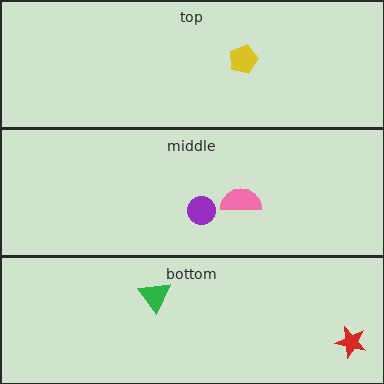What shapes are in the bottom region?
The red star, the green triangle.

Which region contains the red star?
The bottom region.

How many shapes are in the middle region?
2.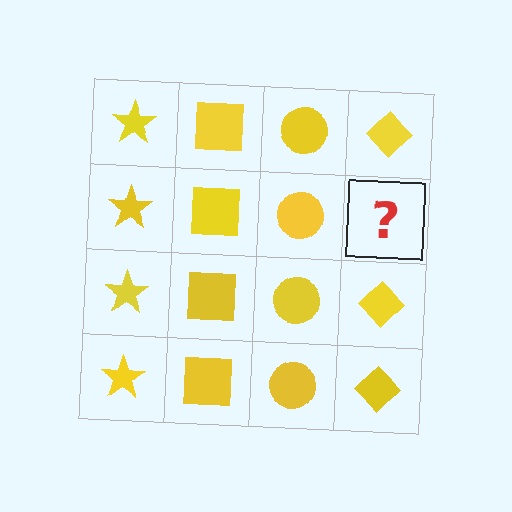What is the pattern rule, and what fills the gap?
The rule is that each column has a consistent shape. The gap should be filled with a yellow diamond.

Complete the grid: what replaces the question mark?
The question mark should be replaced with a yellow diamond.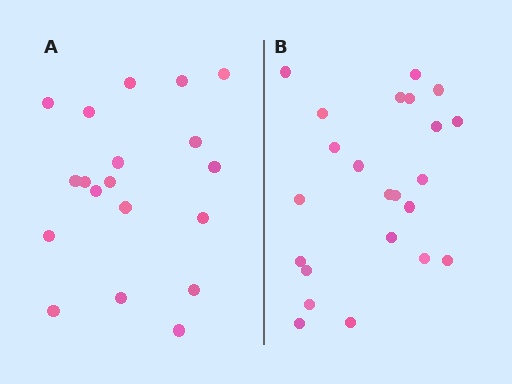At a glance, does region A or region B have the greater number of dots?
Region B (the right region) has more dots.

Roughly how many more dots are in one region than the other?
Region B has about 4 more dots than region A.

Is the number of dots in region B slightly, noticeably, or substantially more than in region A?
Region B has only slightly more — the two regions are fairly close. The ratio is roughly 1.2 to 1.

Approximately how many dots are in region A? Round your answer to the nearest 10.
About 20 dots. (The exact count is 19, which rounds to 20.)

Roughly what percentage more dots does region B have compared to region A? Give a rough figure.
About 20% more.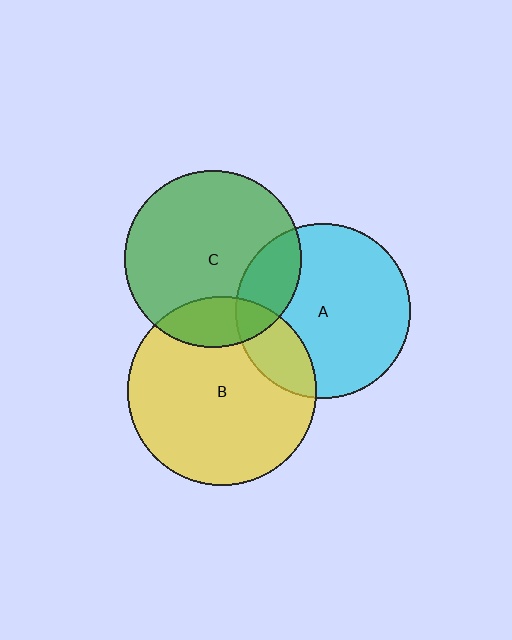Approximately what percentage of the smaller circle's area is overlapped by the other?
Approximately 20%.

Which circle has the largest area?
Circle B (yellow).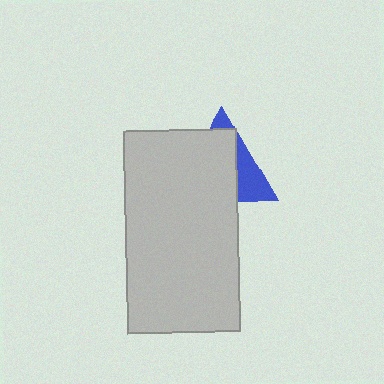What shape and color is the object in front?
The object in front is a light gray rectangle.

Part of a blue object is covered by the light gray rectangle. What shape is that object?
It is a triangle.